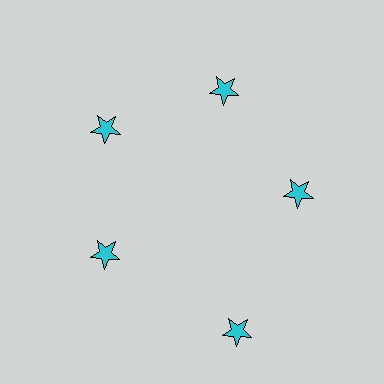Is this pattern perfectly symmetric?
No. The 5 cyan stars are arranged in a ring, but one element near the 5 o'clock position is pushed outward from the center, breaking the 5-fold rotational symmetry.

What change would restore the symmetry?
The symmetry would be restored by moving it inward, back onto the ring so that all 5 stars sit at equal angles and equal distance from the center.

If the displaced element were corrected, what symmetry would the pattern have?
It would have 5-fold rotational symmetry — the pattern would map onto itself every 72 degrees.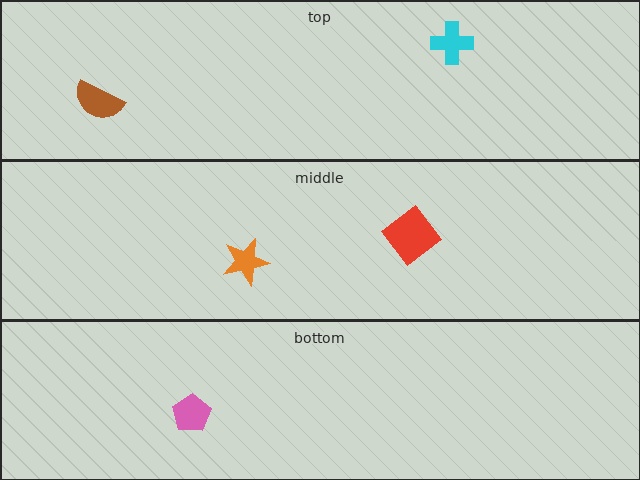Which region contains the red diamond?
The middle region.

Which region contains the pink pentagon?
The bottom region.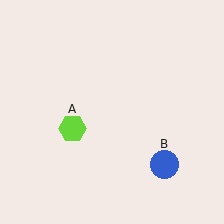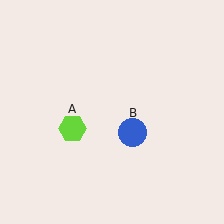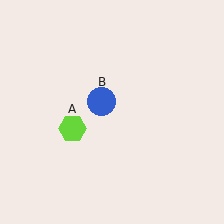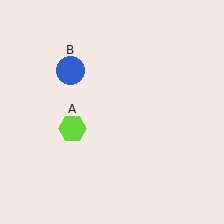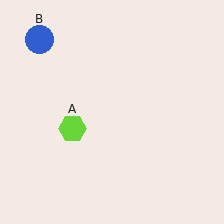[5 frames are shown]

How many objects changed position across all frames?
1 object changed position: blue circle (object B).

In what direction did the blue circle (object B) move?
The blue circle (object B) moved up and to the left.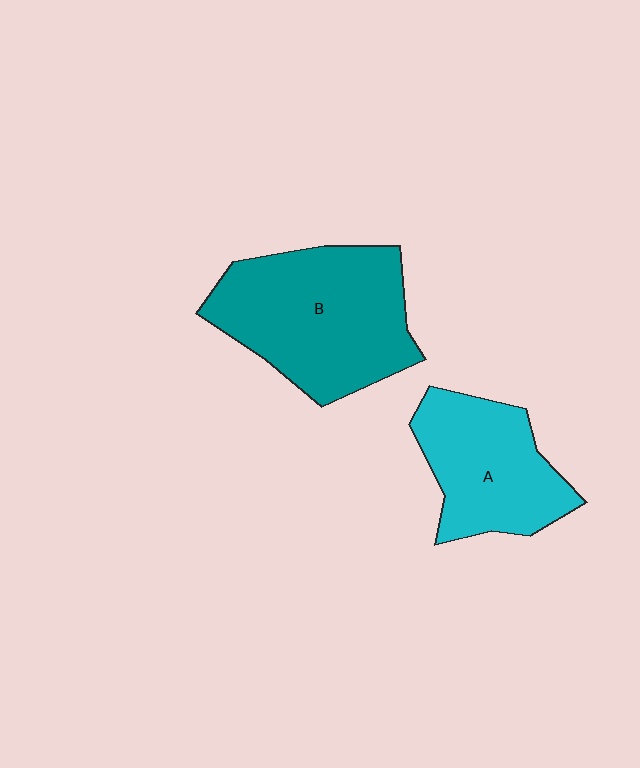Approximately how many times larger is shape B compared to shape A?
Approximately 1.4 times.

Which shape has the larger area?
Shape B (teal).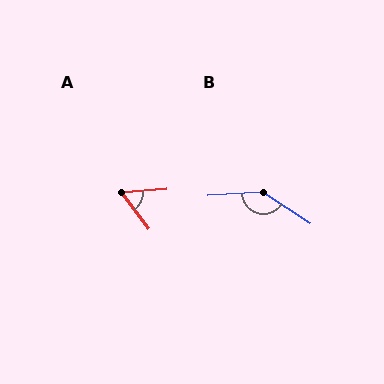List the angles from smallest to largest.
A (58°), B (143°).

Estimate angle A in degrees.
Approximately 58 degrees.